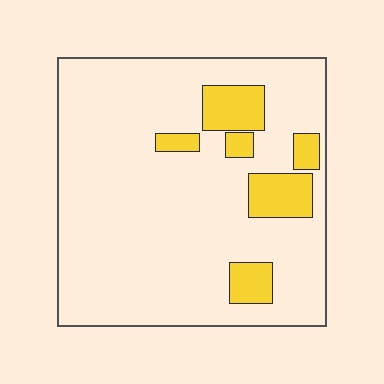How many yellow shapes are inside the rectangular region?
6.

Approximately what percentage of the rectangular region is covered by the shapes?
Approximately 15%.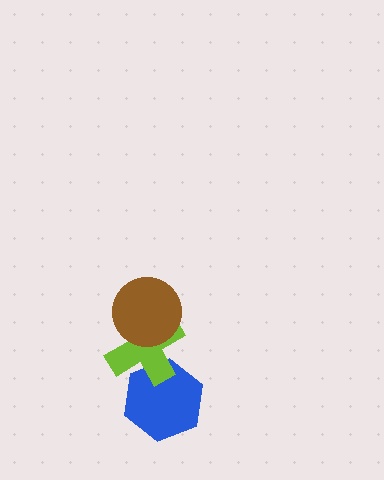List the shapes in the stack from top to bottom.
From top to bottom: the brown circle, the lime cross, the blue hexagon.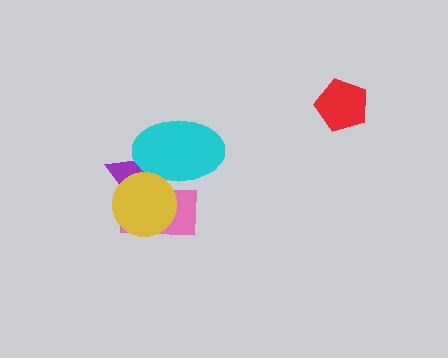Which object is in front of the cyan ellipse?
The yellow circle is in front of the cyan ellipse.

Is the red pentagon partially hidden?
No, no other shape covers it.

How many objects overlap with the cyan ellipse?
3 objects overlap with the cyan ellipse.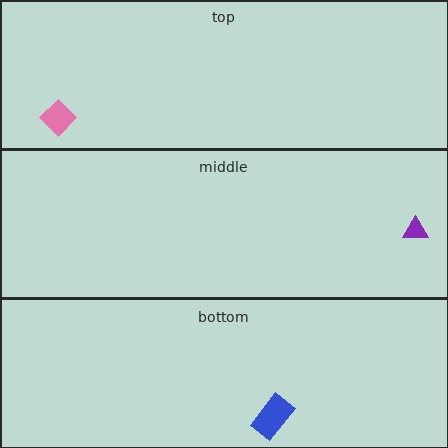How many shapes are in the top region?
1.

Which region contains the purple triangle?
The middle region.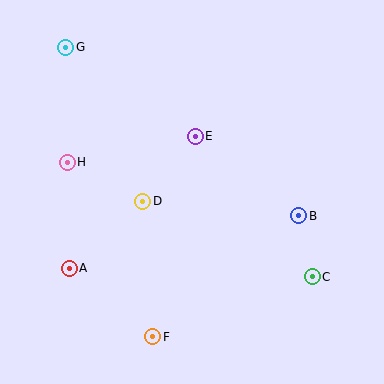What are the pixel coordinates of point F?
Point F is at (153, 337).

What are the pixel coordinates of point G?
Point G is at (66, 47).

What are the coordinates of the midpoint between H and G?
The midpoint between H and G is at (67, 105).